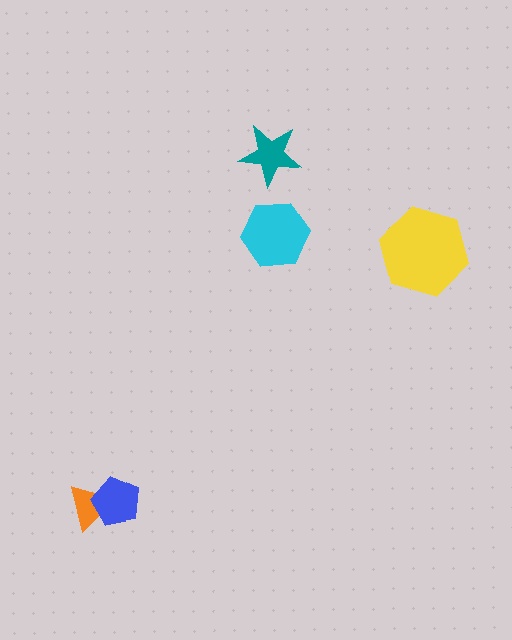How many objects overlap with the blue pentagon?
1 object overlaps with the blue pentagon.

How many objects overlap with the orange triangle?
1 object overlaps with the orange triangle.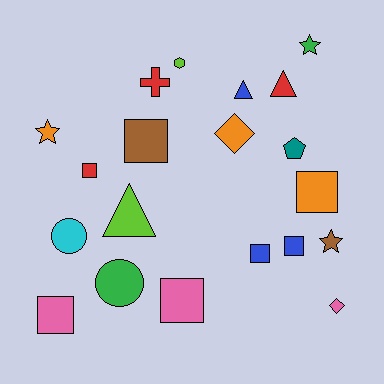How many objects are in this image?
There are 20 objects.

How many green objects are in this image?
There are 2 green objects.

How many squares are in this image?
There are 7 squares.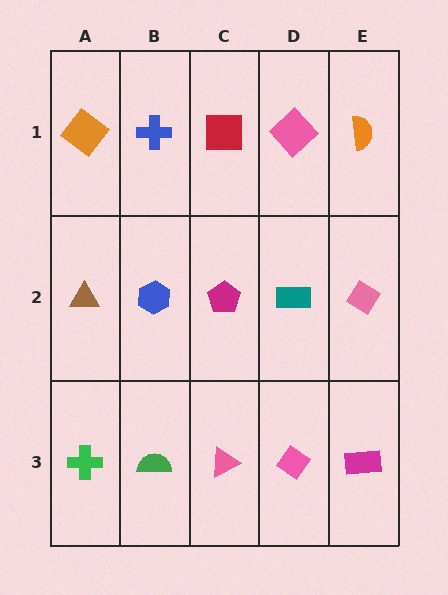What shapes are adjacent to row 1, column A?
A brown triangle (row 2, column A), a blue cross (row 1, column B).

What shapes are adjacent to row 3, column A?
A brown triangle (row 2, column A), a green semicircle (row 3, column B).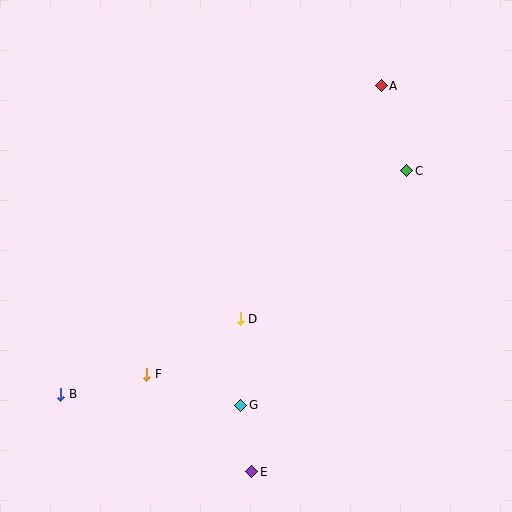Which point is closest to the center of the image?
Point D at (240, 319) is closest to the center.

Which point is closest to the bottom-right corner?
Point E is closest to the bottom-right corner.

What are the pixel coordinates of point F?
Point F is at (147, 374).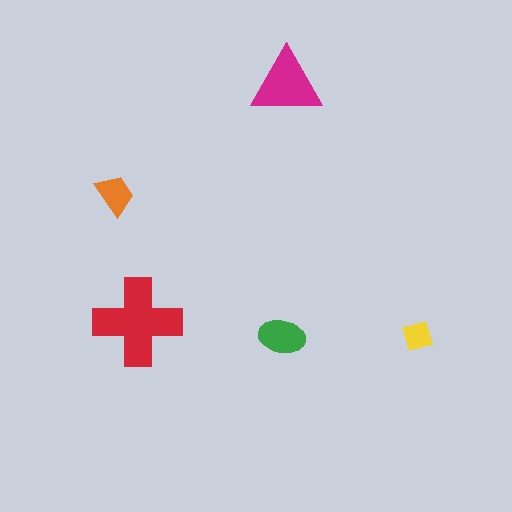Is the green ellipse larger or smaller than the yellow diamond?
Larger.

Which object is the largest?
The red cross.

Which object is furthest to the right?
The yellow diamond is rightmost.